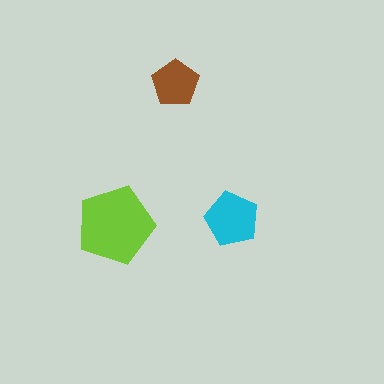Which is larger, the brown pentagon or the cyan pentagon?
The cyan one.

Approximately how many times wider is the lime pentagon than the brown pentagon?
About 1.5 times wider.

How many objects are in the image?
There are 3 objects in the image.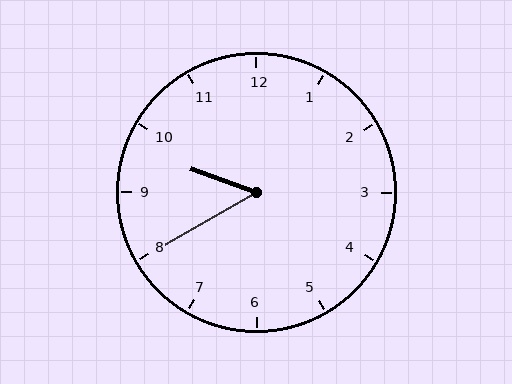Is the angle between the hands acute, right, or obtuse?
It is acute.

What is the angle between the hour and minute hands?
Approximately 50 degrees.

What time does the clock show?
9:40.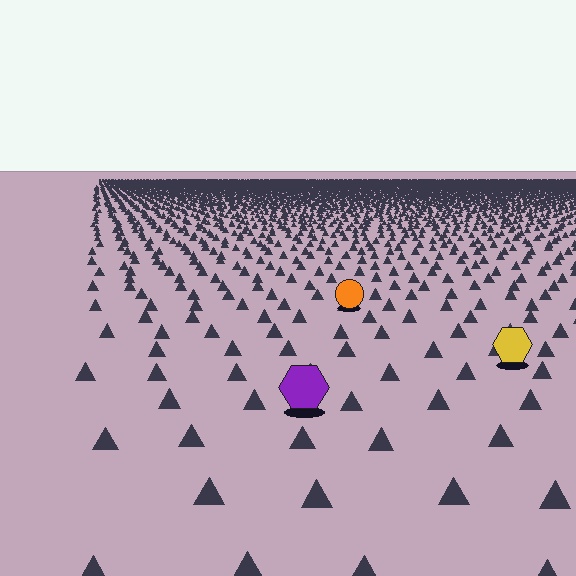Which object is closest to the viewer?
The purple hexagon is closest. The texture marks near it are larger and more spread out.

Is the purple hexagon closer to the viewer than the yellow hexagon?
Yes. The purple hexagon is closer — you can tell from the texture gradient: the ground texture is coarser near it.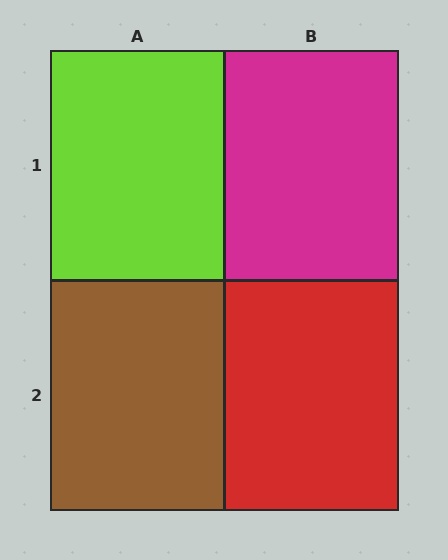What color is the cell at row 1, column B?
Magenta.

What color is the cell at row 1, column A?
Lime.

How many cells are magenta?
1 cell is magenta.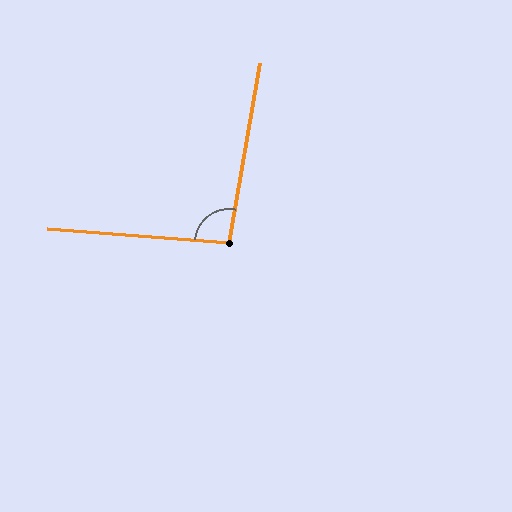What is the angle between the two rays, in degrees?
Approximately 96 degrees.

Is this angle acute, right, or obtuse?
It is obtuse.